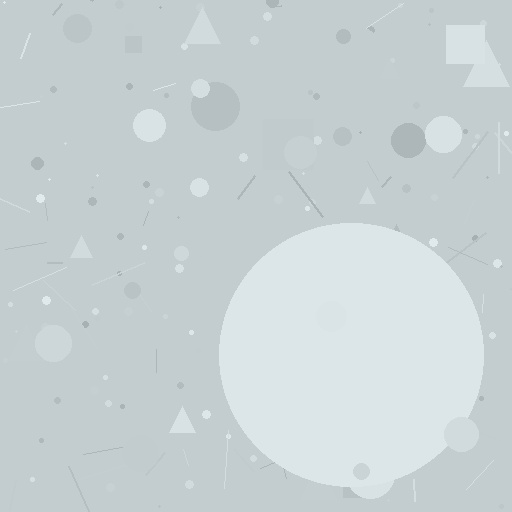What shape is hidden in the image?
A circle is hidden in the image.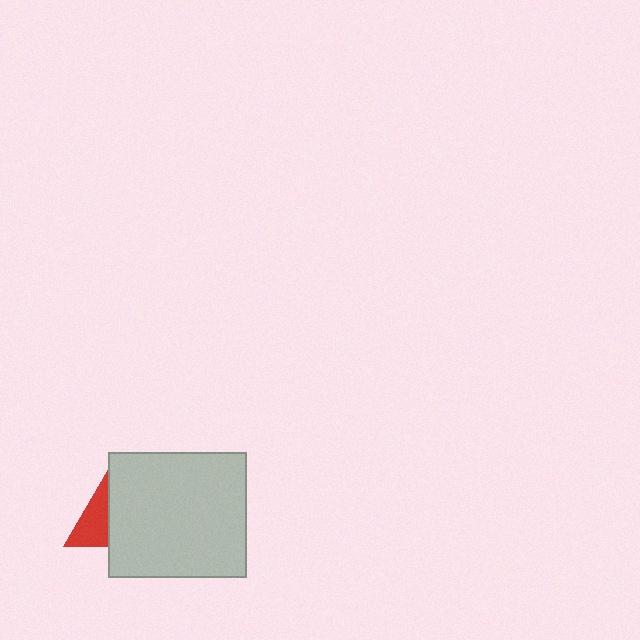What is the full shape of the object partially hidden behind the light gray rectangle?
The partially hidden object is a red triangle.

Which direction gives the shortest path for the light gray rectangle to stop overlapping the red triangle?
Moving right gives the shortest separation.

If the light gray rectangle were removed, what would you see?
You would see the complete red triangle.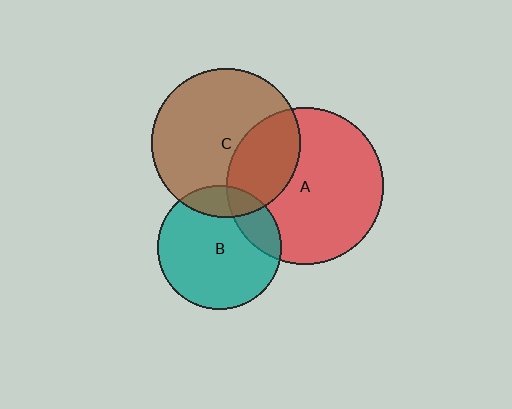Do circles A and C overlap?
Yes.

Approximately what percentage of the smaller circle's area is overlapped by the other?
Approximately 30%.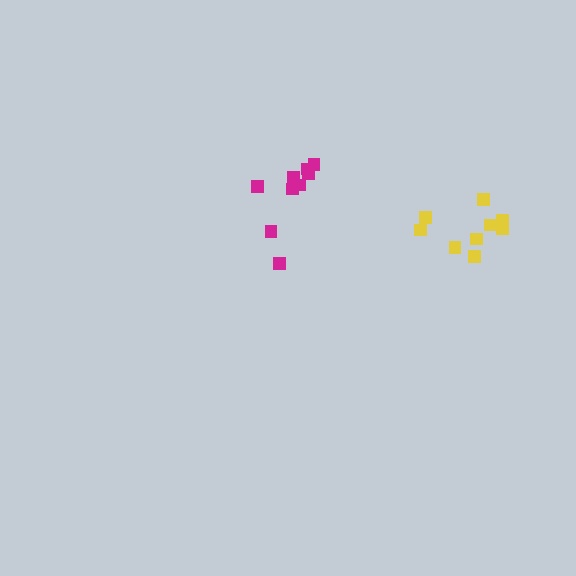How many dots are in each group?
Group 1: 9 dots, Group 2: 9 dots (18 total).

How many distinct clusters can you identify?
There are 2 distinct clusters.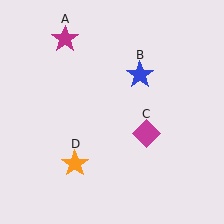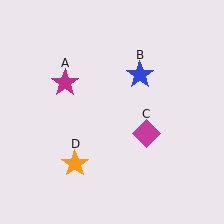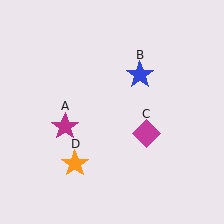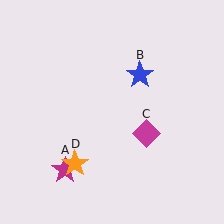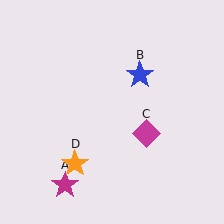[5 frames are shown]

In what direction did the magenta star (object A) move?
The magenta star (object A) moved down.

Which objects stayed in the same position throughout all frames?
Blue star (object B) and magenta diamond (object C) and orange star (object D) remained stationary.